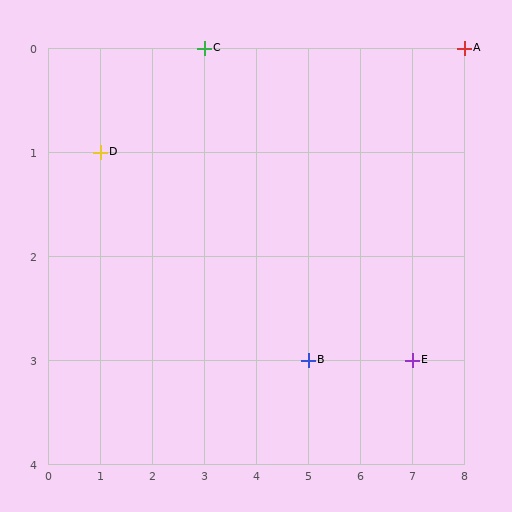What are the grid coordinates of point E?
Point E is at grid coordinates (7, 3).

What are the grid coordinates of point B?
Point B is at grid coordinates (5, 3).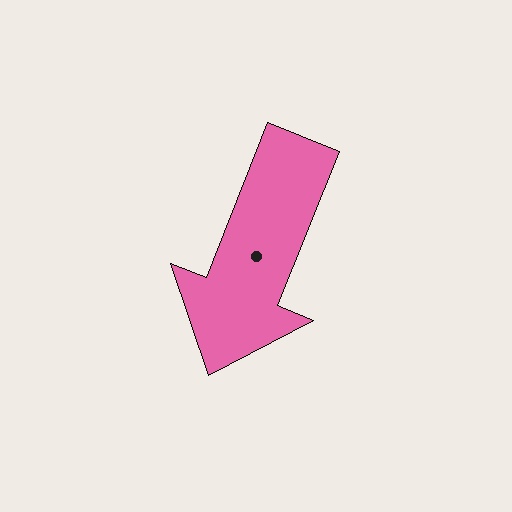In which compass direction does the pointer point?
South.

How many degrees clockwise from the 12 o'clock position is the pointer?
Approximately 202 degrees.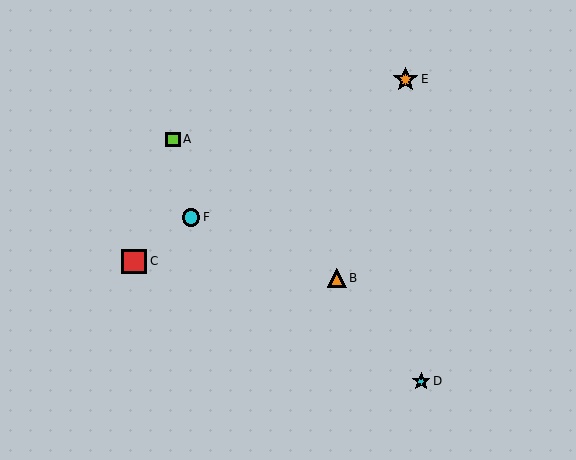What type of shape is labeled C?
Shape C is a red square.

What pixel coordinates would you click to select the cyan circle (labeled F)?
Click at (191, 217) to select the cyan circle F.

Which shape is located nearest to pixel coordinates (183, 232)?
The cyan circle (labeled F) at (191, 217) is nearest to that location.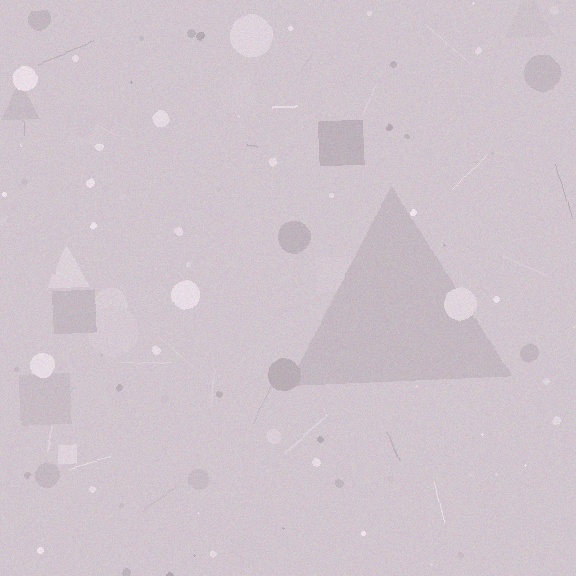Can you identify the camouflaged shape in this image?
The camouflaged shape is a triangle.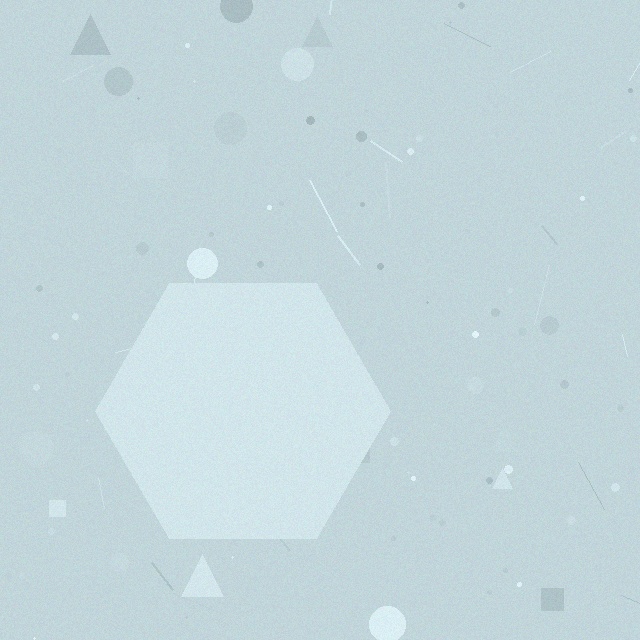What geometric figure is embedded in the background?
A hexagon is embedded in the background.